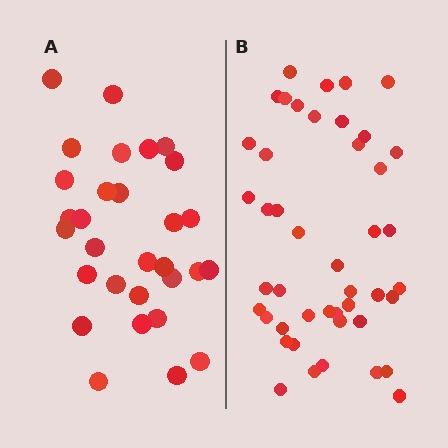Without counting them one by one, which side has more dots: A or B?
Region B (the right region) has more dots.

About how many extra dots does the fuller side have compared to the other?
Region B has approximately 15 more dots than region A.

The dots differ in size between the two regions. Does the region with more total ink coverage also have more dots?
No. Region A has more total ink coverage because its dots are larger, but region B actually contains more individual dots. Total area can be misleading — the number of items is what matters here.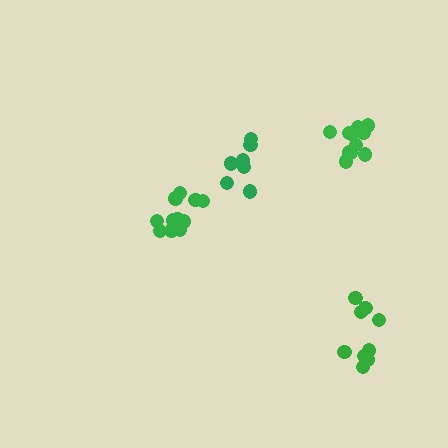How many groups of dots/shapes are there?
There are 4 groups.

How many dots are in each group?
Group 1: 7 dots, Group 2: 12 dots, Group 3: 9 dots, Group 4: 11 dots (39 total).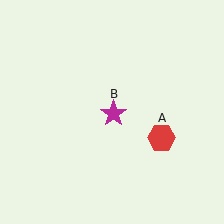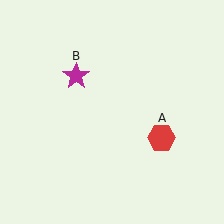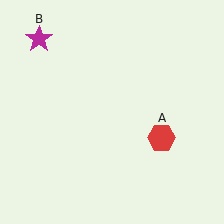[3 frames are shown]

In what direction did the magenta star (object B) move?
The magenta star (object B) moved up and to the left.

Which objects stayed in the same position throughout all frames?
Red hexagon (object A) remained stationary.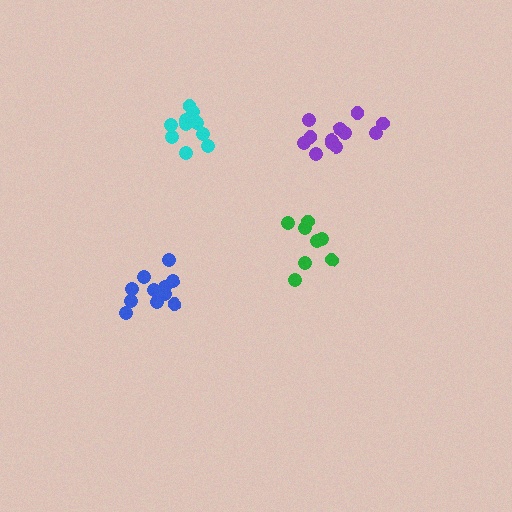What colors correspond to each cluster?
The clusters are colored: blue, purple, cyan, green.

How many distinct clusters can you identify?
There are 4 distinct clusters.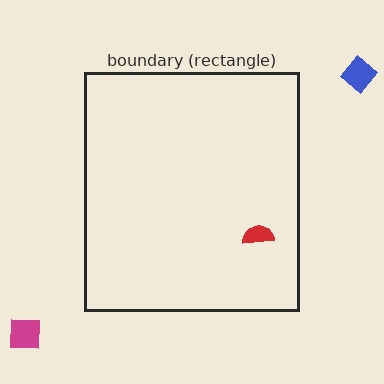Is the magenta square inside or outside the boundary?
Outside.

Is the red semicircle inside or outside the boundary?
Inside.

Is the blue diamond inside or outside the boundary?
Outside.